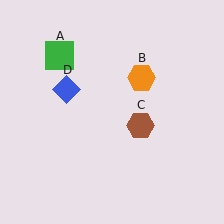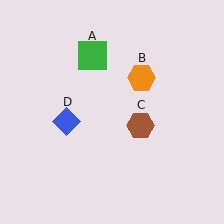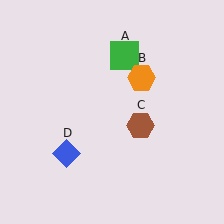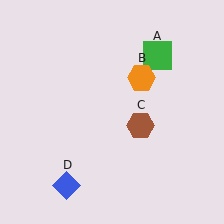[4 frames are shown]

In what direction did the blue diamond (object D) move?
The blue diamond (object D) moved down.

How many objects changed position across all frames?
2 objects changed position: green square (object A), blue diamond (object D).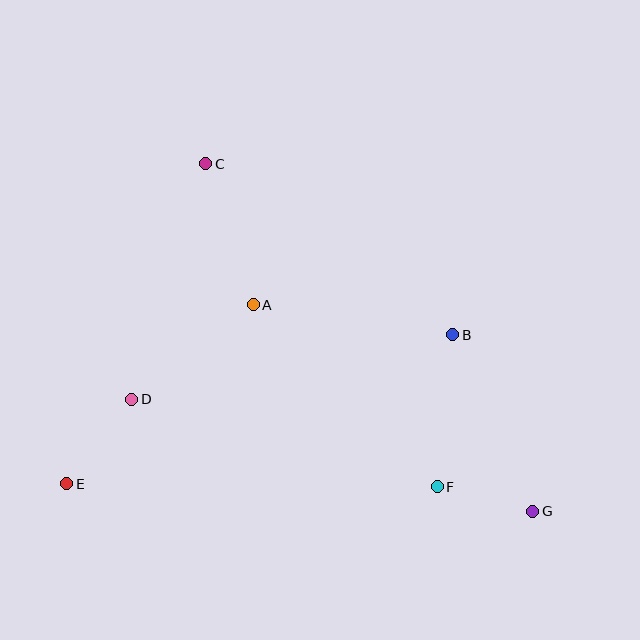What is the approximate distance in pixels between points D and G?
The distance between D and G is approximately 416 pixels.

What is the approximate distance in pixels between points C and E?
The distance between C and E is approximately 349 pixels.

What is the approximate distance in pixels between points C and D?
The distance between C and D is approximately 246 pixels.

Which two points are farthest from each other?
Points C and G are farthest from each other.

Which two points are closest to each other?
Points F and G are closest to each other.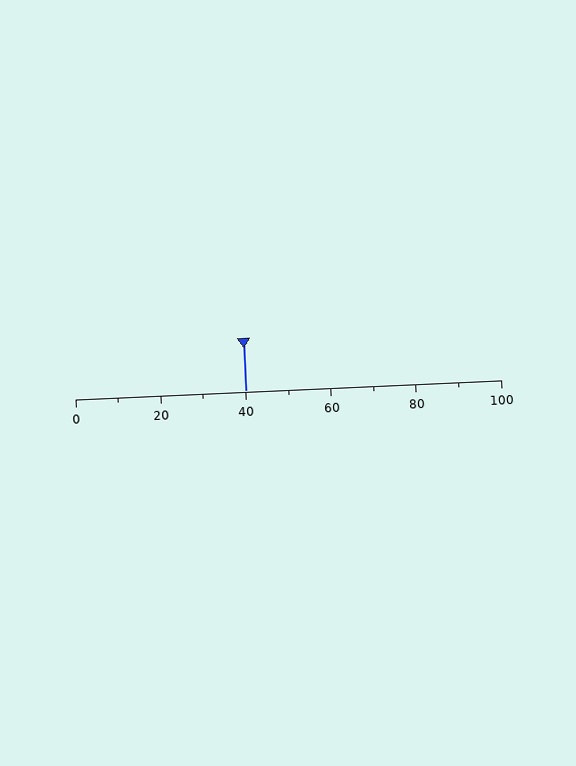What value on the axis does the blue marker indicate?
The marker indicates approximately 40.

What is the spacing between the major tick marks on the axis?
The major ticks are spaced 20 apart.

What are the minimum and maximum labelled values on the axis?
The axis runs from 0 to 100.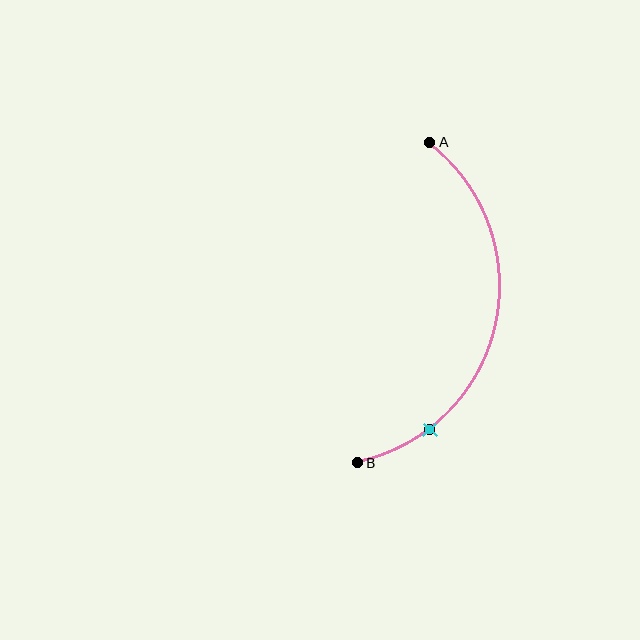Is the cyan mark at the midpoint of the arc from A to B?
No. The cyan mark lies on the arc but is closer to endpoint B. The arc midpoint would be at the point on the curve equidistant along the arc from both A and B.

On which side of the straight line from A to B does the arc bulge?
The arc bulges to the right of the straight line connecting A and B.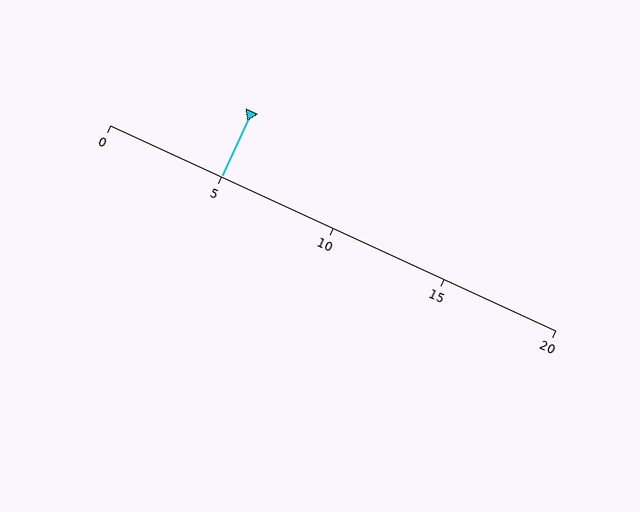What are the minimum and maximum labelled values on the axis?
The axis runs from 0 to 20.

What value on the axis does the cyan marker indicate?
The marker indicates approximately 5.